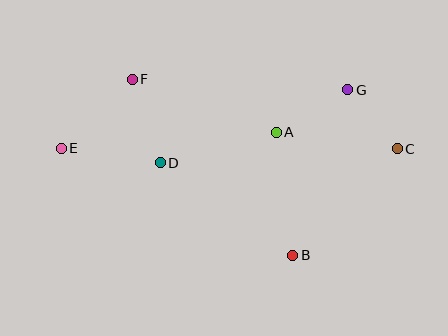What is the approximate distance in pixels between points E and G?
The distance between E and G is approximately 293 pixels.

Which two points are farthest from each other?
Points C and E are farthest from each other.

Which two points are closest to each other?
Points C and G are closest to each other.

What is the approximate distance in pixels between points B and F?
The distance between B and F is approximately 238 pixels.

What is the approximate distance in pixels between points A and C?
The distance between A and C is approximately 122 pixels.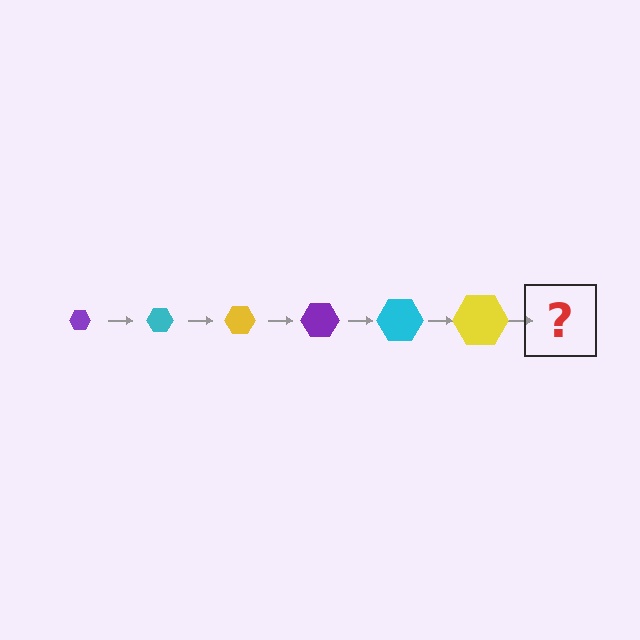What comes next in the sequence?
The next element should be a purple hexagon, larger than the previous one.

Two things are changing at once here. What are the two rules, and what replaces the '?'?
The two rules are that the hexagon grows larger each step and the color cycles through purple, cyan, and yellow. The '?' should be a purple hexagon, larger than the previous one.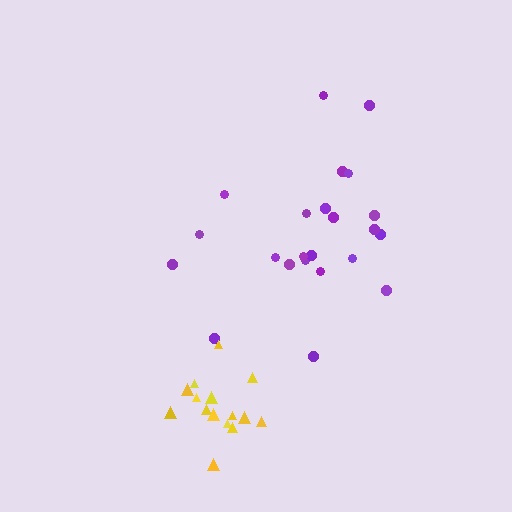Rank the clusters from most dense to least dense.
yellow, purple.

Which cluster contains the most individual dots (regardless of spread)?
Purple (23).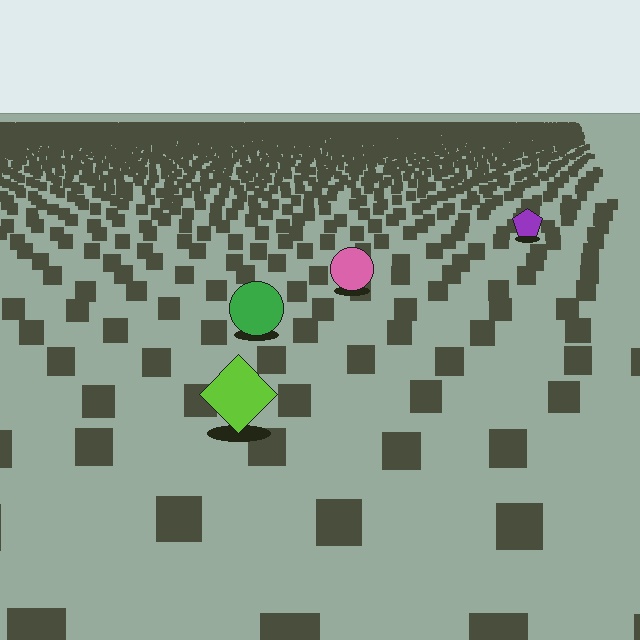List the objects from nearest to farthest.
From nearest to farthest: the lime diamond, the green circle, the pink circle, the purple pentagon.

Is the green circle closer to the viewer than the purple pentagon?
Yes. The green circle is closer — you can tell from the texture gradient: the ground texture is coarser near it.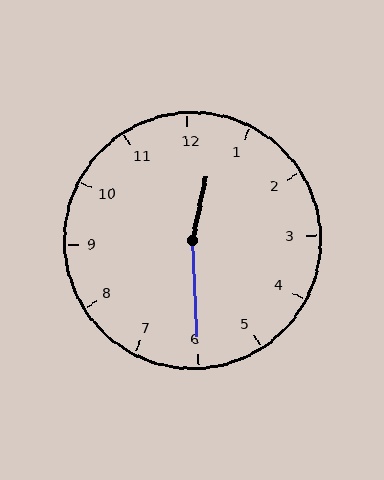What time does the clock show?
12:30.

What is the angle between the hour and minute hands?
Approximately 165 degrees.